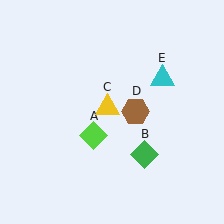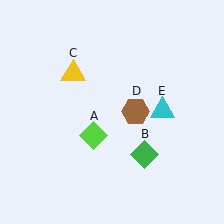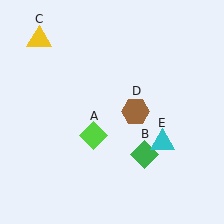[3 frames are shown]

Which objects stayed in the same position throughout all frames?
Lime diamond (object A) and green diamond (object B) and brown hexagon (object D) remained stationary.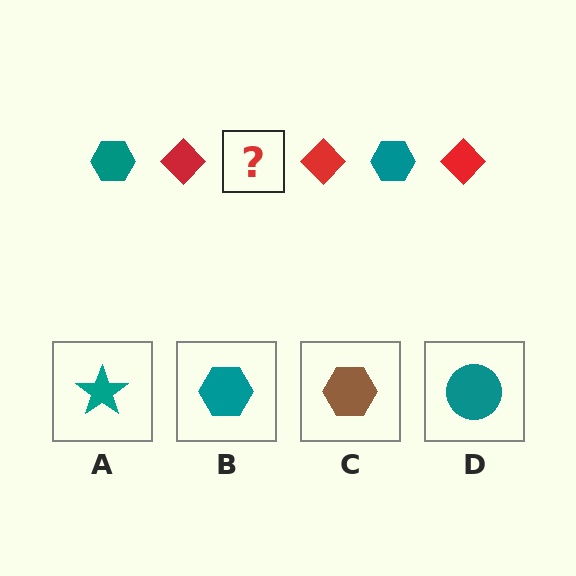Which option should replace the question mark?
Option B.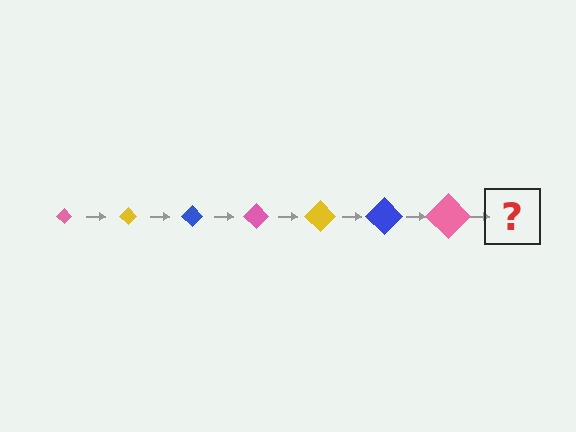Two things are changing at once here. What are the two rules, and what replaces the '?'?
The two rules are that the diamond grows larger each step and the color cycles through pink, yellow, and blue. The '?' should be a yellow diamond, larger than the previous one.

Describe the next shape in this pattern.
It should be a yellow diamond, larger than the previous one.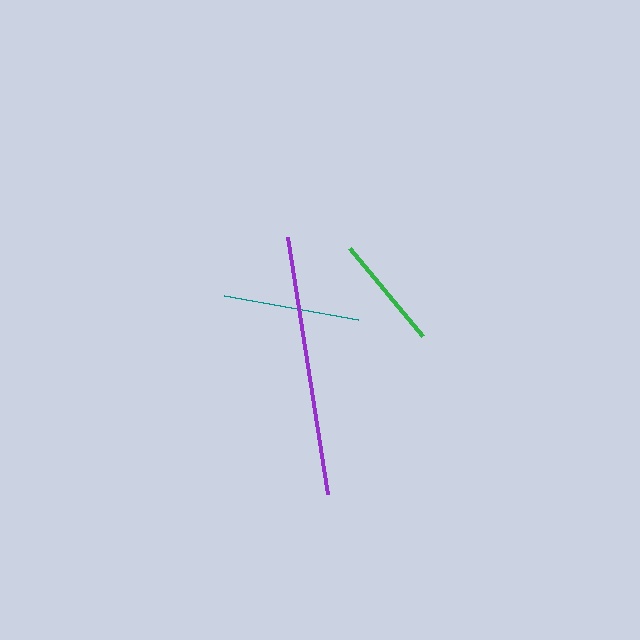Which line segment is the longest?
The purple line is the longest at approximately 260 pixels.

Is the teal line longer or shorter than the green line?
The teal line is longer than the green line.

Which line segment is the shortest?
The green line is the shortest at approximately 114 pixels.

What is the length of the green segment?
The green segment is approximately 114 pixels long.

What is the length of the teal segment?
The teal segment is approximately 136 pixels long.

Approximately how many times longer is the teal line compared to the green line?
The teal line is approximately 1.2 times the length of the green line.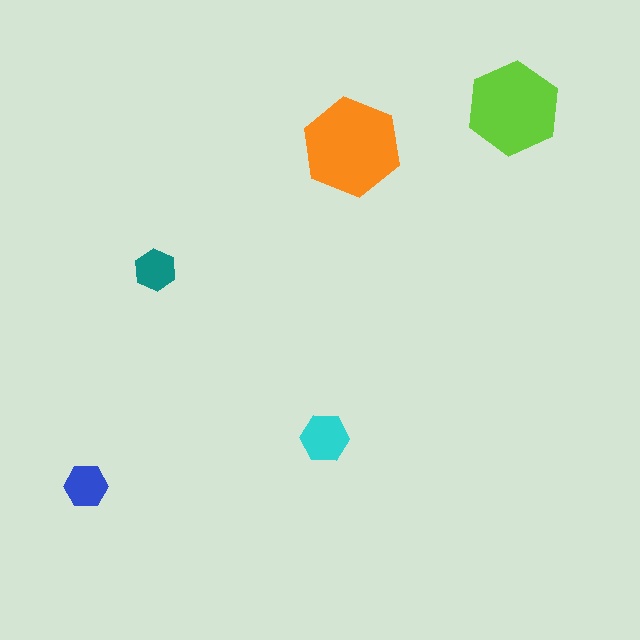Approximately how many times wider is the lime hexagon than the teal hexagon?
About 2 times wider.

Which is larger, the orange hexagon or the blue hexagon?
The orange one.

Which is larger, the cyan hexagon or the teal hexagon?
The cyan one.